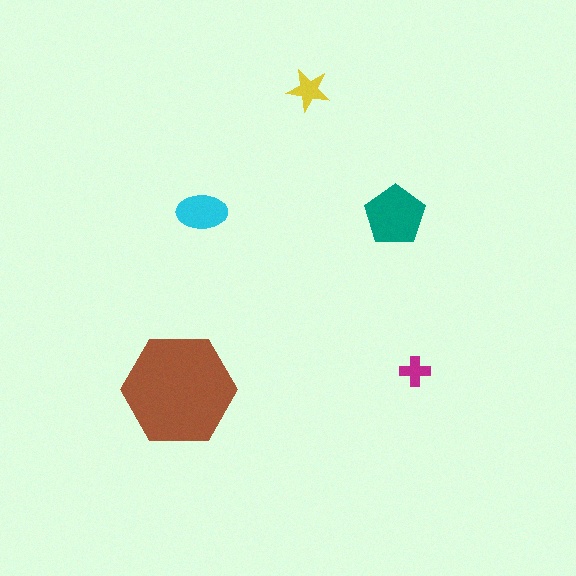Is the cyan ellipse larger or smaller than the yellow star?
Larger.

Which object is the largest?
The brown hexagon.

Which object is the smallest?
The magenta cross.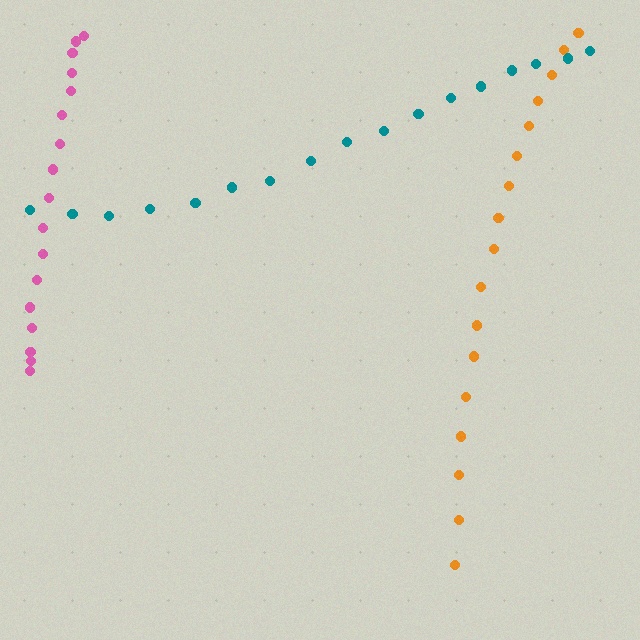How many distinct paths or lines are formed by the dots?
There are 3 distinct paths.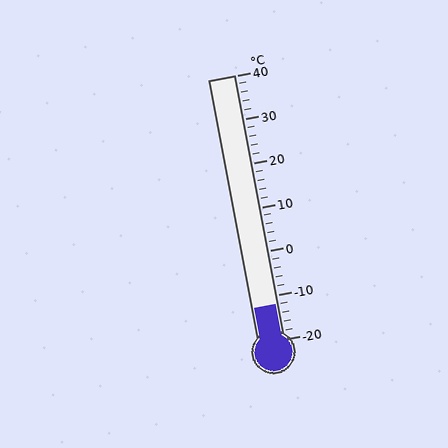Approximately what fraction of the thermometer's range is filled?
The thermometer is filled to approximately 15% of its range.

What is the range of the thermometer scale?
The thermometer scale ranges from -20°C to 40°C.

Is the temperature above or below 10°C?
The temperature is below 10°C.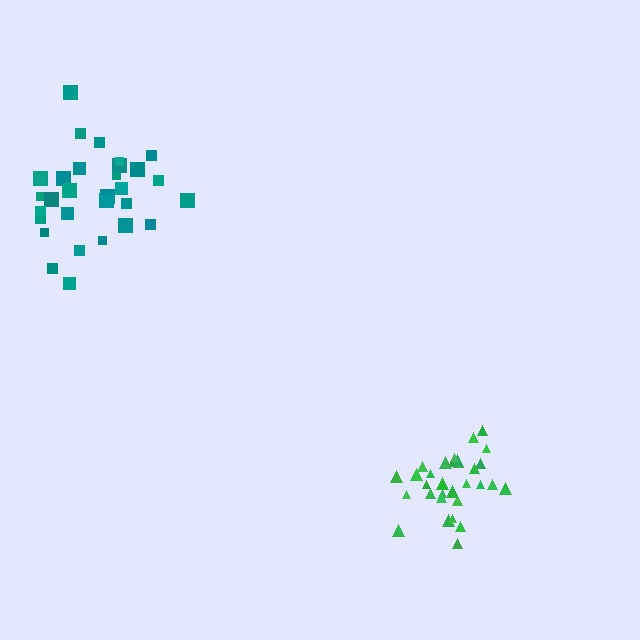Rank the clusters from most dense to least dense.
green, teal.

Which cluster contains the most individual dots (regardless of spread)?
Green (31).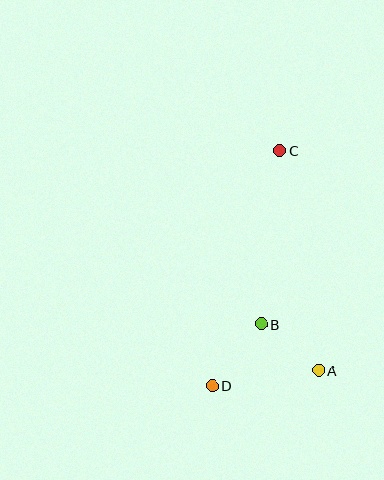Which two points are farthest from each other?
Points C and D are farthest from each other.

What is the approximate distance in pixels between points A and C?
The distance between A and C is approximately 223 pixels.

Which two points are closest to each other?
Points A and B are closest to each other.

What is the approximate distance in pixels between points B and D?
The distance between B and D is approximately 79 pixels.